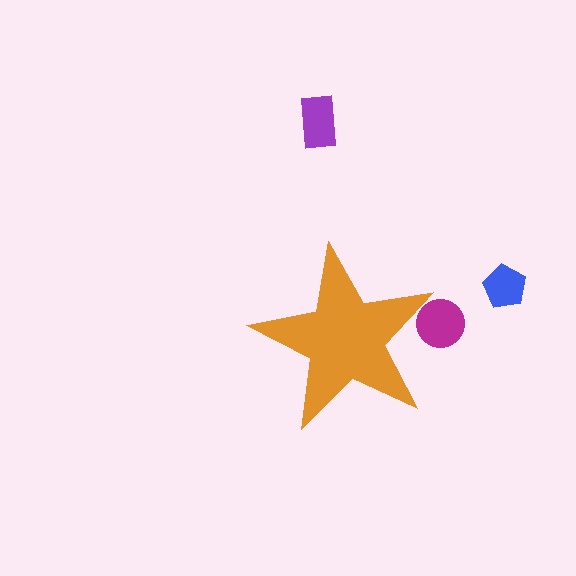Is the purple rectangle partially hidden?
No, the purple rectangle is fully visible.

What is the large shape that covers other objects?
An orange star.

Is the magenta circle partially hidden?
Yes, the magenta circle is partially hidden behind the orange star.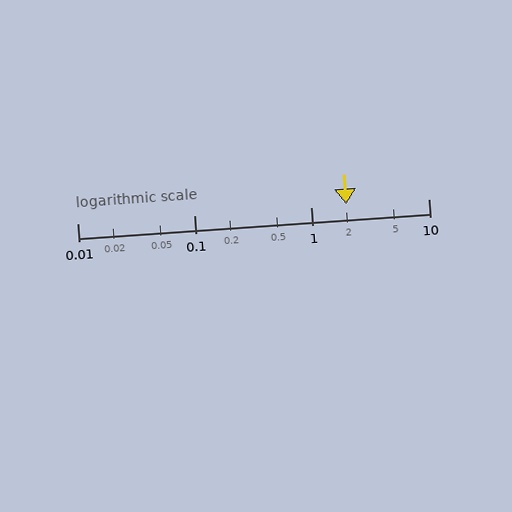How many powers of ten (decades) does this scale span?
The scale spans 3 decades, from 0.01 to 10.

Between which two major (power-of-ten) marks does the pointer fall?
The pointer is between 1 and 10.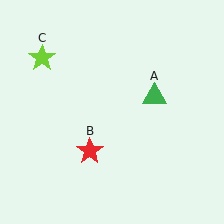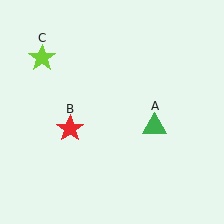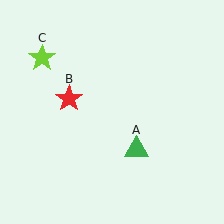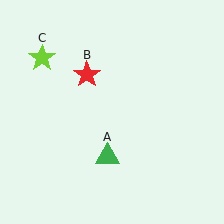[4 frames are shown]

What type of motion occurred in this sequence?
The green triangle (object A), red star (object B) rotated clockwise around the center of the scene.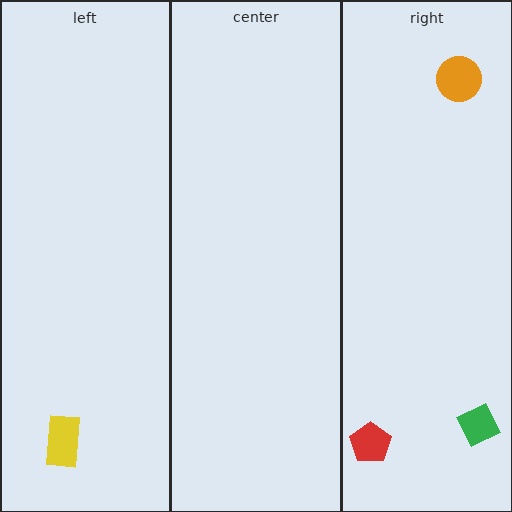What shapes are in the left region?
The yellow rectangle.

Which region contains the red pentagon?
The right region.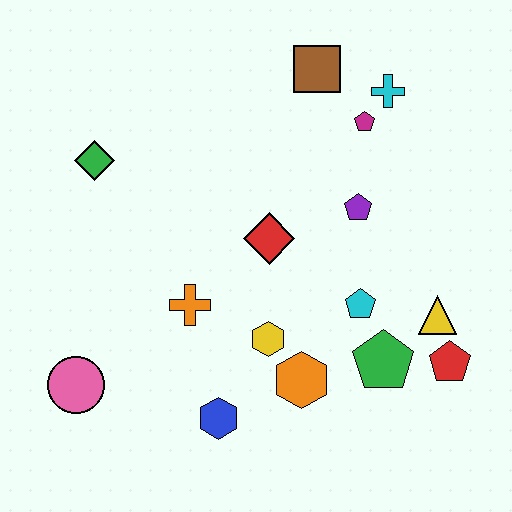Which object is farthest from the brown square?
The pink circle is farthest from the brown square.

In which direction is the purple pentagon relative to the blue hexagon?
The purple pentagon is above the blue hexagon.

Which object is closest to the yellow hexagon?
The orange hexagon is closest to the yellow hexagon.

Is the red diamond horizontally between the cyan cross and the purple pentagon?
No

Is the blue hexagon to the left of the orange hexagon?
Yes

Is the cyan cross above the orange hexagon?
Yes